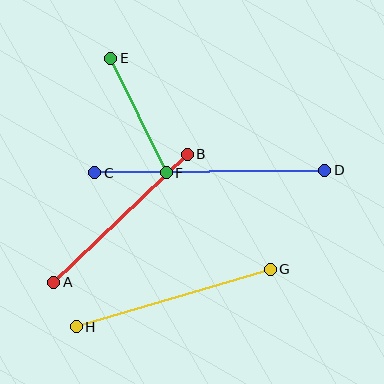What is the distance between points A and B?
The distance is approximately 185 pixels.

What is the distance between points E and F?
The distance is approximately 127 pixels.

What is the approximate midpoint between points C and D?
The midpoint is at approximately (210, 171) pixels.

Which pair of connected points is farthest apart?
Points C and D are farthest apart.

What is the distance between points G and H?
The distance is approximately 202 pixels.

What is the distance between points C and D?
The distance is approximately 230 pixels.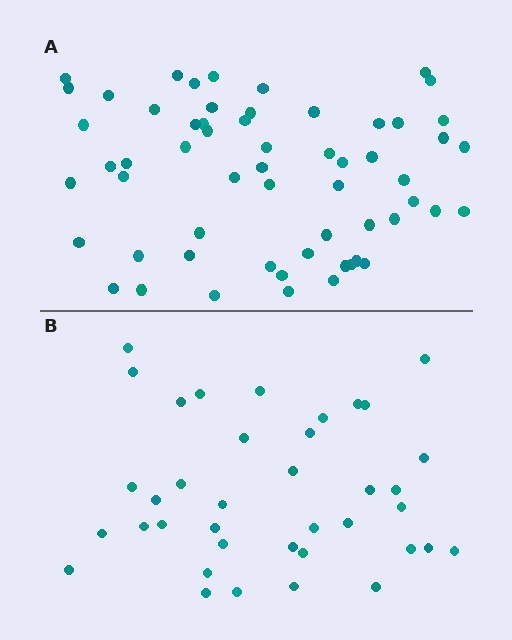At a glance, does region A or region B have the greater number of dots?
Region A (the top region) has more dots.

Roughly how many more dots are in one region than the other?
Region A has approximately 20 more dots than region B.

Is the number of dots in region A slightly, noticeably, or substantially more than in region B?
Region A has substantially more. The ratio is roughly 1.6 to 1.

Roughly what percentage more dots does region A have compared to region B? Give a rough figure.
About 55% more.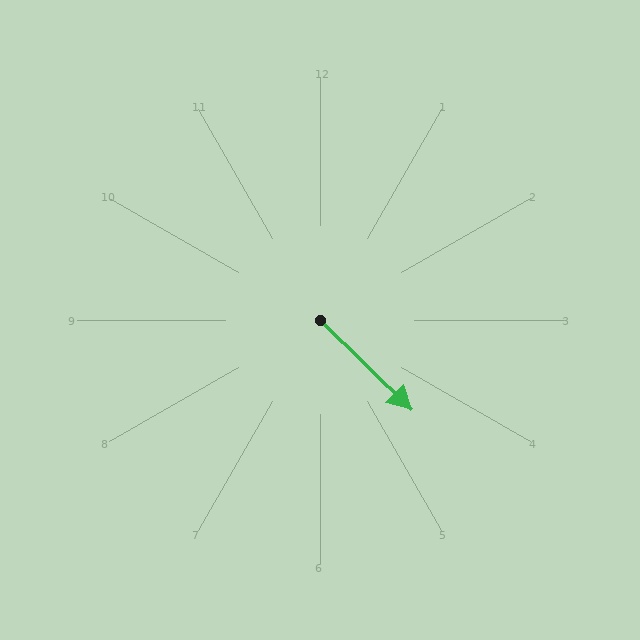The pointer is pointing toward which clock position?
Roughly 4 o'clock.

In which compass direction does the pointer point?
Southeast.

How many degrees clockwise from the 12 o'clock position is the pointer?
Approximately 134 degrees.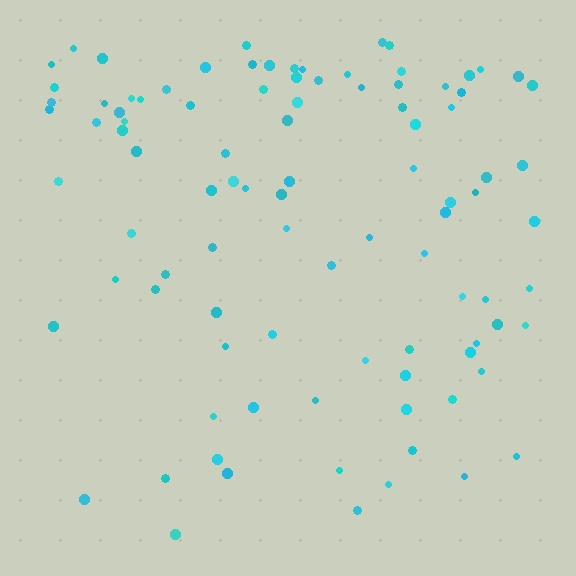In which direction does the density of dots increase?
From bottom to top, with the top side densest.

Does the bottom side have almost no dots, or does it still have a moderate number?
Still a moderate number, just noticeably fewer than the top.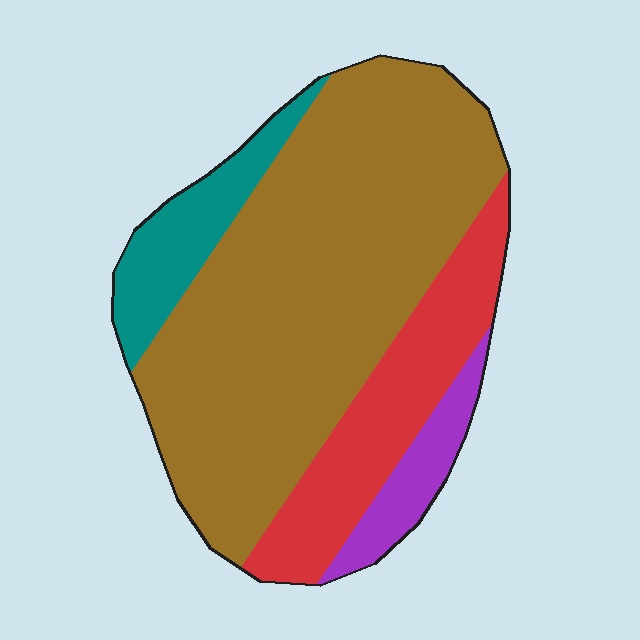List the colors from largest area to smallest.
From largest to smallest: brown, red, teal, purple.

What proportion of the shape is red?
Red takes up about one fifth (1/5) of the shape.